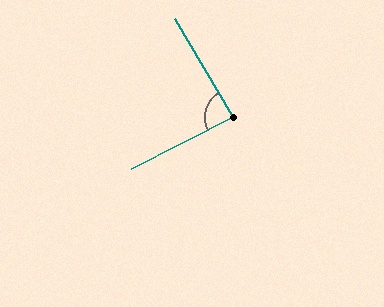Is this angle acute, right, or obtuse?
It is approximately a right angle.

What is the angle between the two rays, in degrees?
Approximately 87 degrees.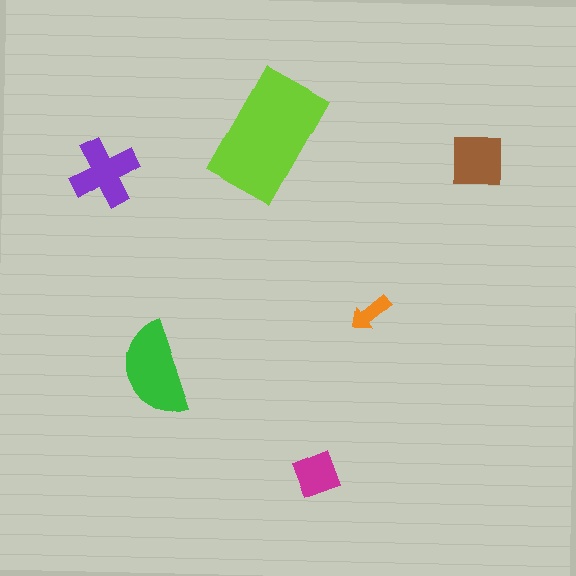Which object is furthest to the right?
The brown square is rightmost.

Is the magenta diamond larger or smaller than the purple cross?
Smaller.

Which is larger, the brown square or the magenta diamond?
The brown square.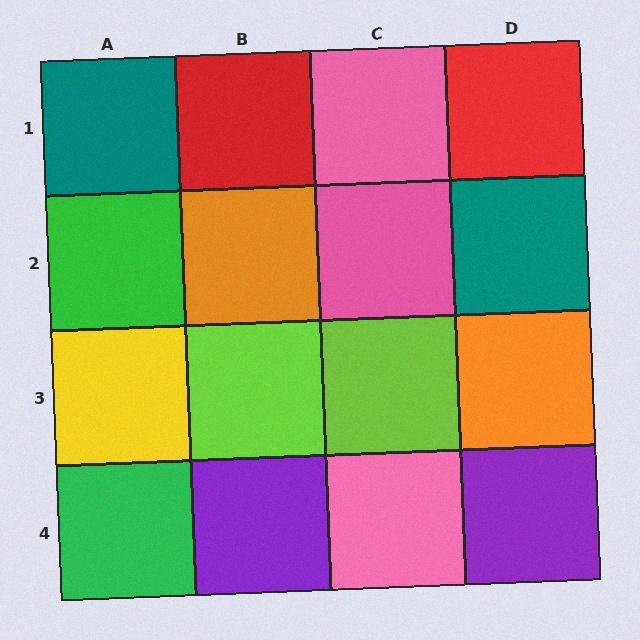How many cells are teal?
2 cells are teal.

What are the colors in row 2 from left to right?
Green, orange, pink, teal.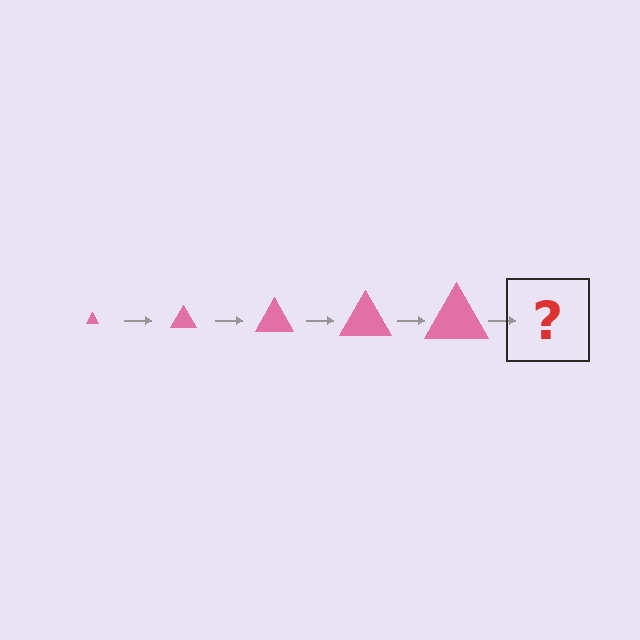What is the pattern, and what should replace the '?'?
The pattern is that the triangle gets progressively larger each step. The '?' should be a pink triangle, larger than the previous one.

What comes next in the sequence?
The next element should be a pink triangle, larger than the previous one.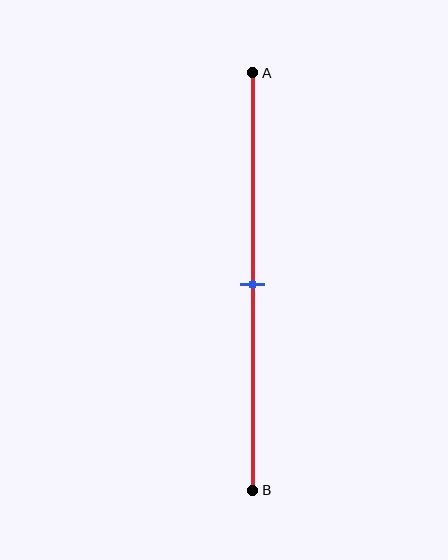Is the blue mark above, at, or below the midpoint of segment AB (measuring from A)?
The blue mark is approximately at the midpoint of segment AB.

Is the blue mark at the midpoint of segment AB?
Yes, the mark is approximately at the midpoint.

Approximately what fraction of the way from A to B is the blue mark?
The blue mark is approximately 50% of the way from A to B.